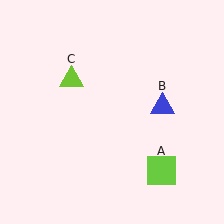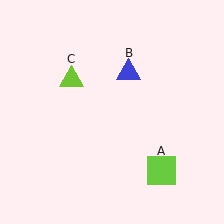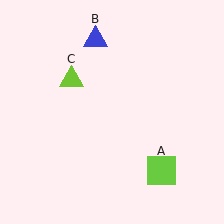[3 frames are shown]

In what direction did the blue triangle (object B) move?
The blue triangle (object B) moved up and to the left.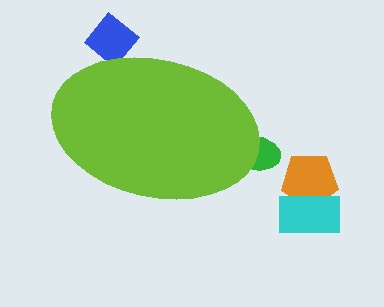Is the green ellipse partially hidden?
Yes, the green ellipse is partially hidden behind the lime ellipse.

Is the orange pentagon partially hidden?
No, the orange pentagon is fully visible.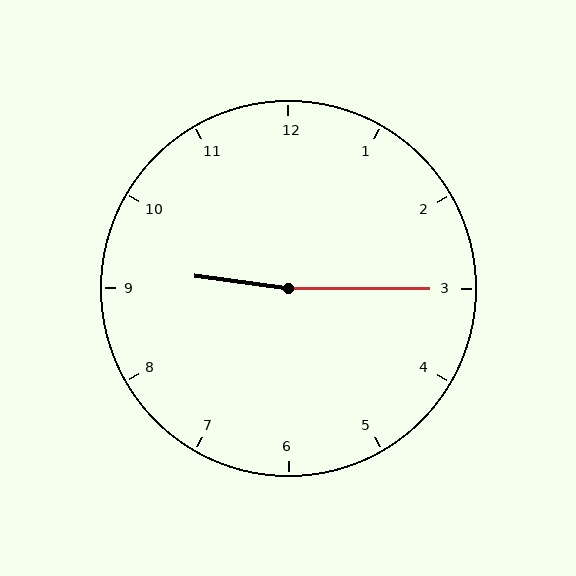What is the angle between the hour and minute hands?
Approximately 172 degrees.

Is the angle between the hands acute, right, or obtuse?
It is obtuse.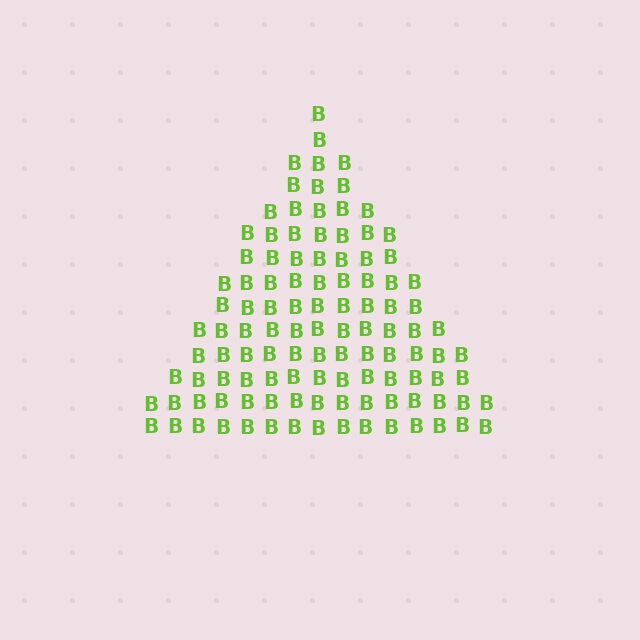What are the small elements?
The small elements are letter B's.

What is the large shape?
The large shape is a triangle.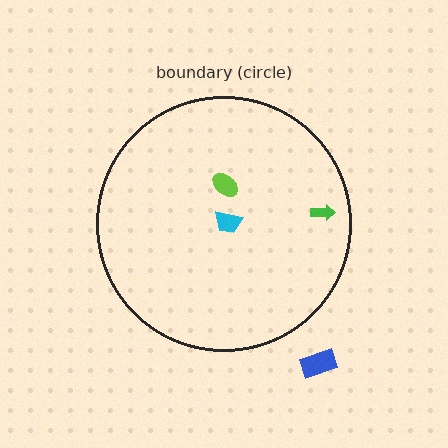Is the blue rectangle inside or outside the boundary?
Outside.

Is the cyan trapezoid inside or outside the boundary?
Inside.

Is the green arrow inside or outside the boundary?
Inside.